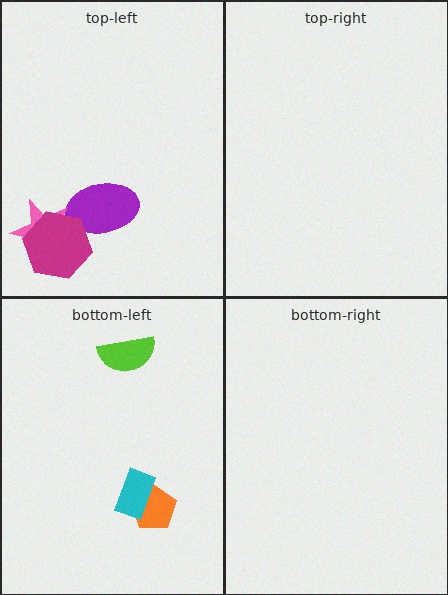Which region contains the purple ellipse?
The top-left region.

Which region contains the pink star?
The top-left region.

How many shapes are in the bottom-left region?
3.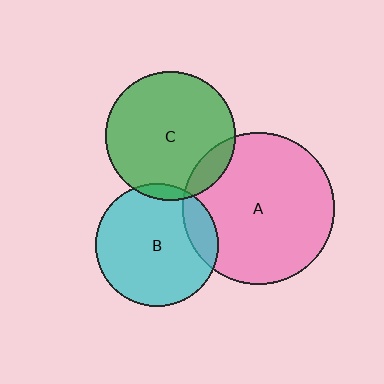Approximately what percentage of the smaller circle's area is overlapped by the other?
Approximately 10%.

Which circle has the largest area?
Circle A (pink).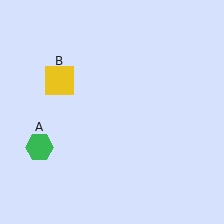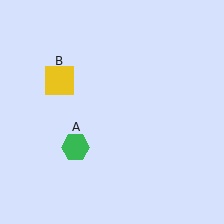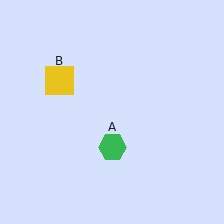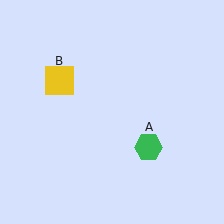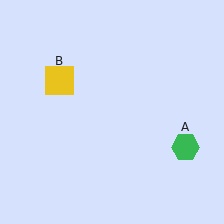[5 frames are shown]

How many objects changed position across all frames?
1 object changed position: green hexagon (object A).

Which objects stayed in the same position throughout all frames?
Yellow square (object B) remained stationary.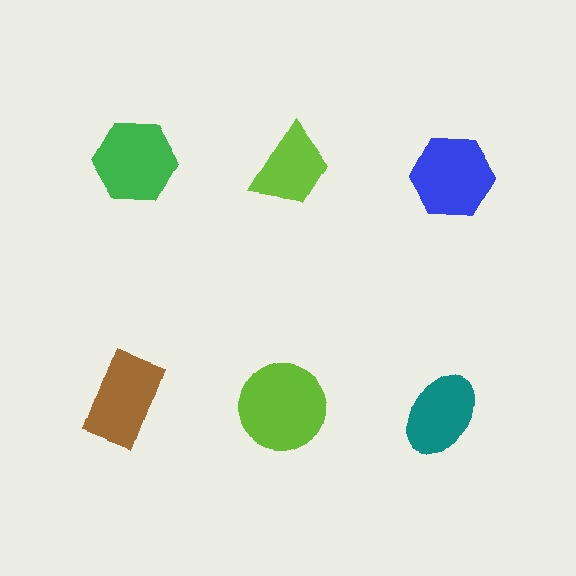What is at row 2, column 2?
A lime circle.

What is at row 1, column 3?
A blue hexagon.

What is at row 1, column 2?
A lime trapezoid.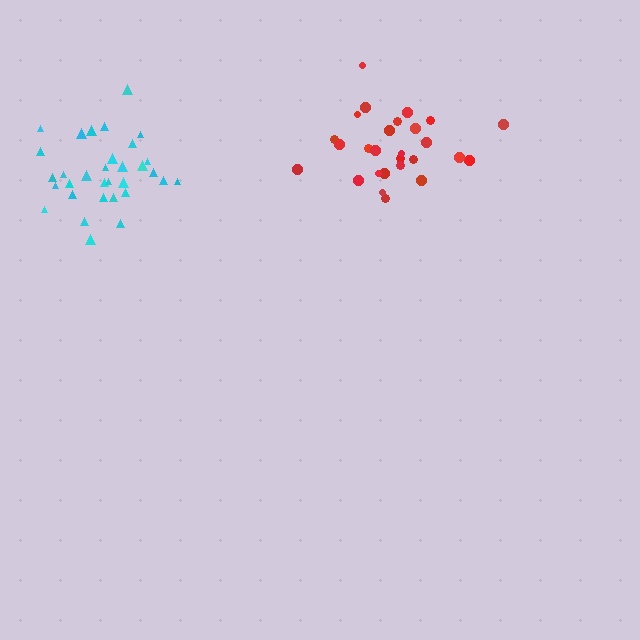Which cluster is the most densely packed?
Cyan.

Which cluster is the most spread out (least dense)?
Red.